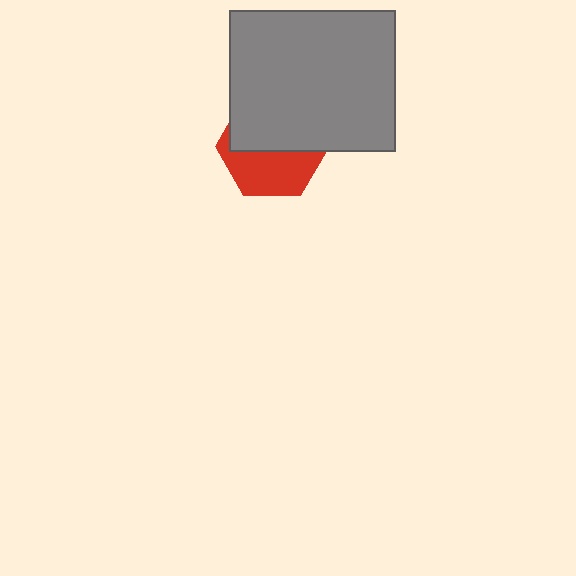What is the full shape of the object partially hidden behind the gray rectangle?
The partially hidden object is a red hexagon.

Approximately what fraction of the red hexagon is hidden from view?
Roughly 54% of the red hexagon is hidden behind the gray rectangle.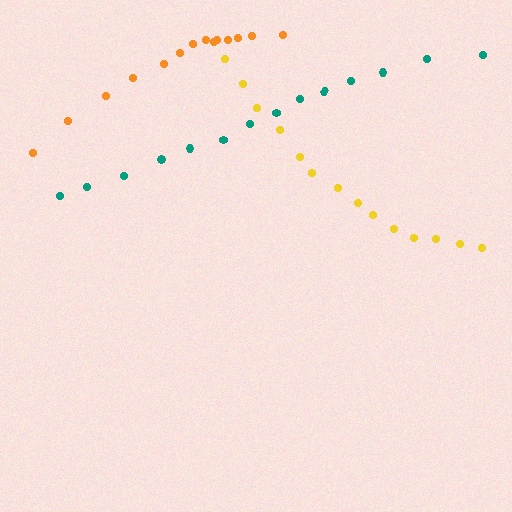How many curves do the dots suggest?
There are 3 distinct paths.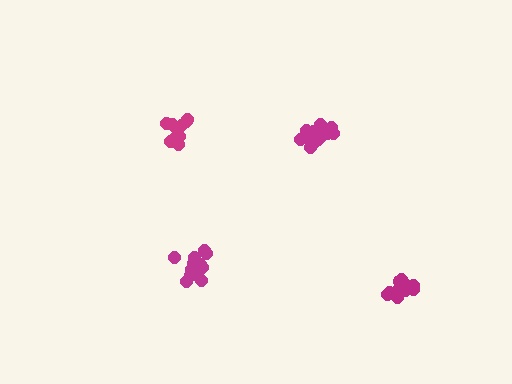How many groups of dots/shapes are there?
There are 4 groups.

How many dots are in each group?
Group 1: 11 dots, Group 2: 11 dots, Group 3: 13 dots, Group 4: 14 dots (49 total).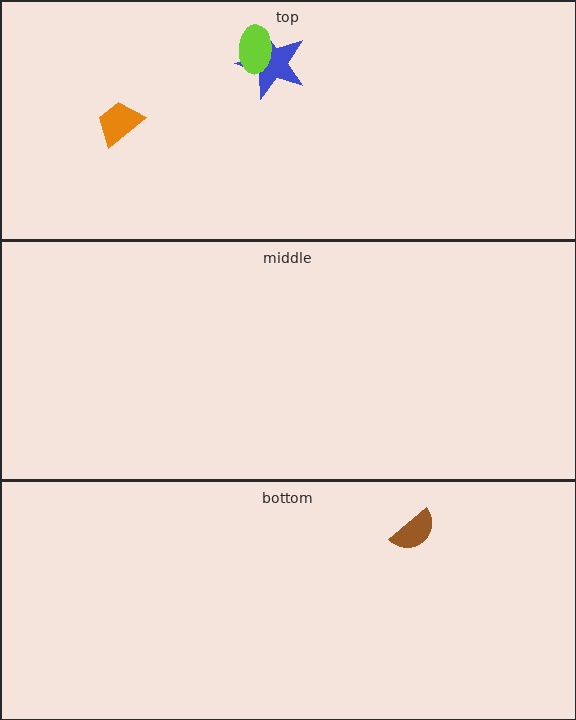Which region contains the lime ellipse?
The top region.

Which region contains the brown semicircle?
The bottom region.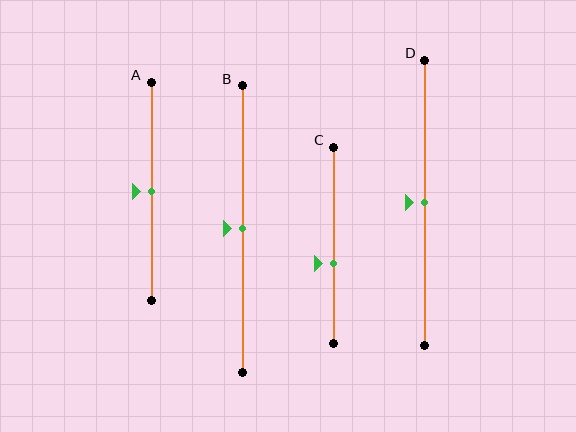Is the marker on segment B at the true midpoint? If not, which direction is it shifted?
Yes, the marker on segment B is at the true midpoint.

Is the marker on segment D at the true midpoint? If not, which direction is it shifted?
Yes, the marker on segment D is at the true midpoint.